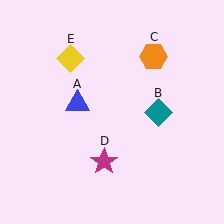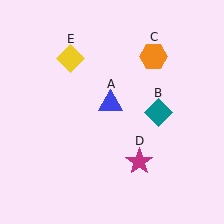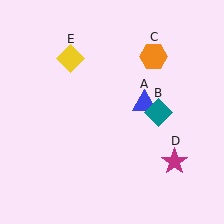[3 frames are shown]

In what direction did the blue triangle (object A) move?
The blue triangle (object A) moved right.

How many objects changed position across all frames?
2 objects changed position: blue triangle (object A), magenta star (object D).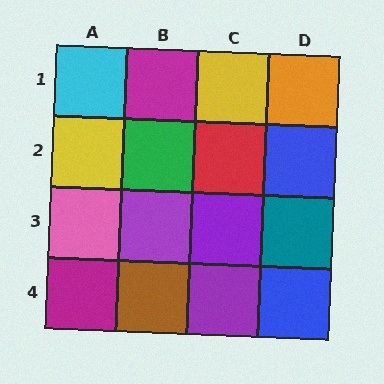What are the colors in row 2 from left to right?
Yellow, green, red, blue.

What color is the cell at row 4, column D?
Blue.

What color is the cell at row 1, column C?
Yellow.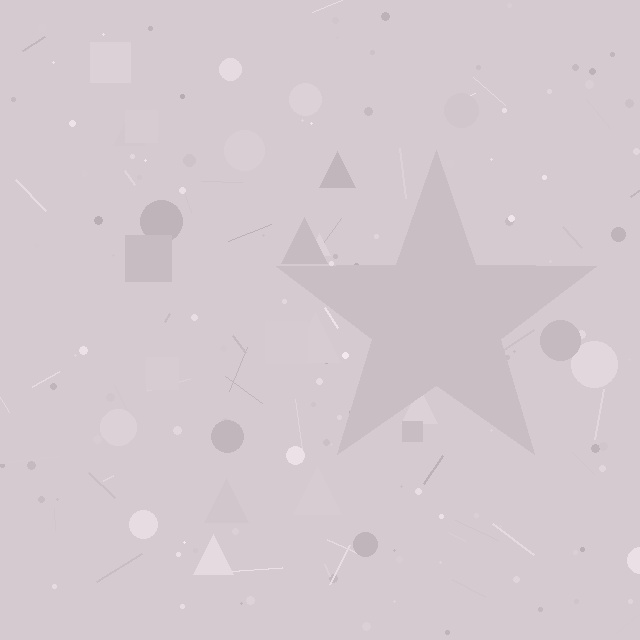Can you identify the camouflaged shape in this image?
The camouflaged shape is a star.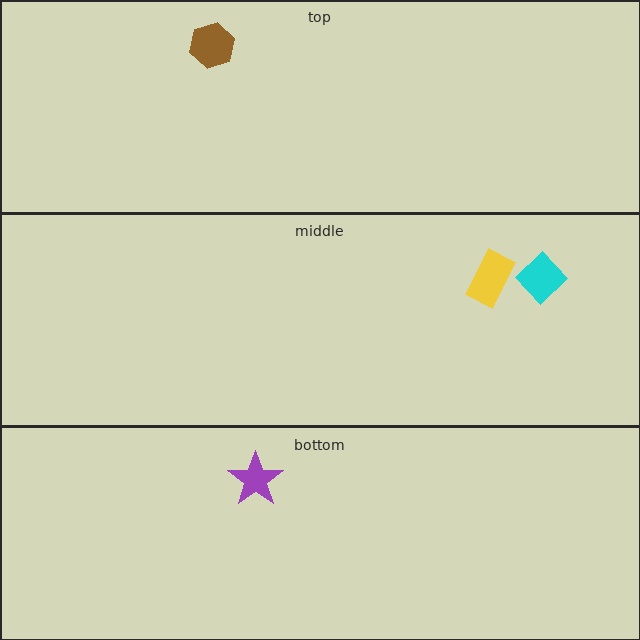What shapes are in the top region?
The brown hexagon.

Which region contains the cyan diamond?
The middle region.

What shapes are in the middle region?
The cyan diamond, the yellow rectangle.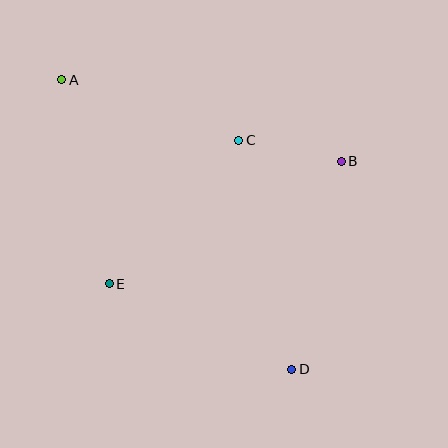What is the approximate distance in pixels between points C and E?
The distance between C and E is approximately 194 pixels.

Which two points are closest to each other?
Points B and C are closest to each other.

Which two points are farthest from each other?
Points A and D are farthest from each other.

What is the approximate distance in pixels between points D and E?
The distance between D and E is approximately 202 pixels.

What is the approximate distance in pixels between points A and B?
The distance between A and B is approximately 292 pixels.